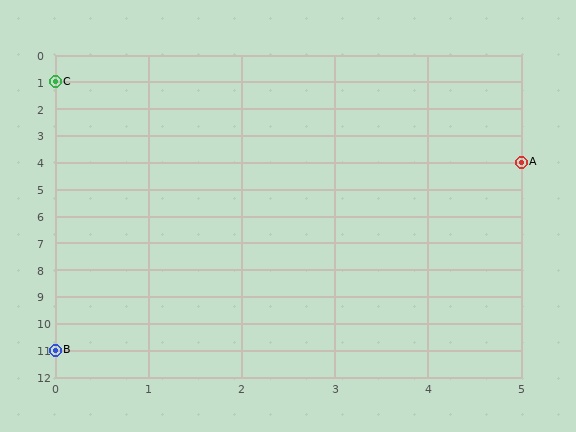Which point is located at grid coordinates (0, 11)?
Point B is at (0, 11).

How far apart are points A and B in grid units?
Points A and B are 5 columns and 7 rows apart (about 8.6 grid units diagonally).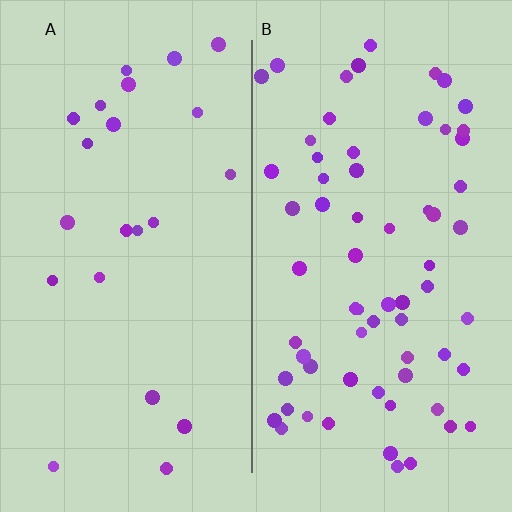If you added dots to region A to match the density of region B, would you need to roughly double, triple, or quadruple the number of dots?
Approximately triple.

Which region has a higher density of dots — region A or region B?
B (the right).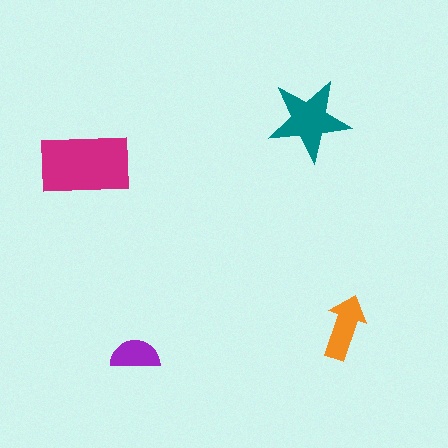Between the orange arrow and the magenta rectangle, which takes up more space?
The magenta rectangle.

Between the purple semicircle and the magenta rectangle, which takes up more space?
The magenta rectangle.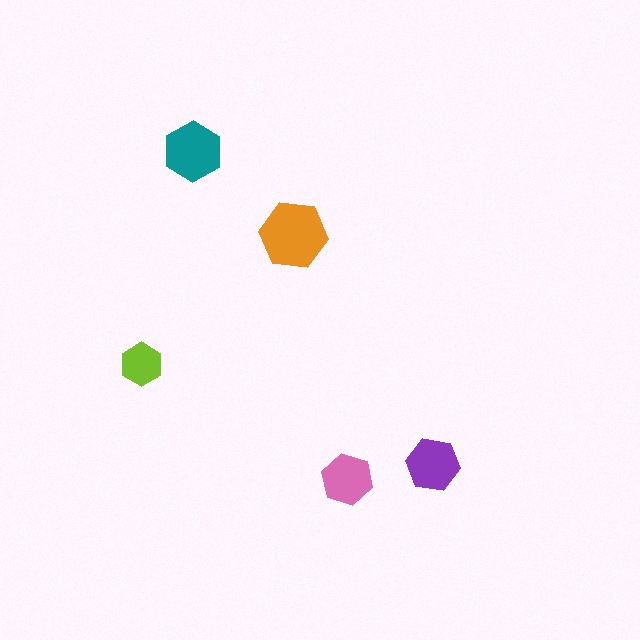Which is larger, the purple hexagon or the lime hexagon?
The purple one.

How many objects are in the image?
There are 5 objects in the image.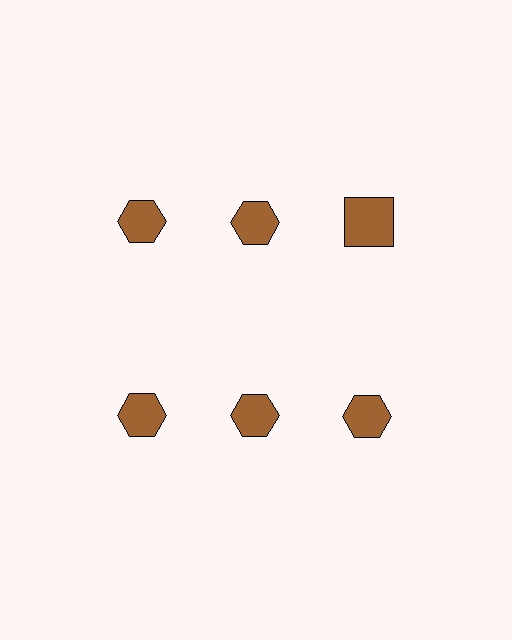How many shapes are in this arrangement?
There are 6 shapes arranged in a grid pattern.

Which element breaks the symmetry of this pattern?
The brown square in the top row, center column breaks the symmetry. All other shapes are brown hexagons.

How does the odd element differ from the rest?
It has a different shape: square instead of hexagon.